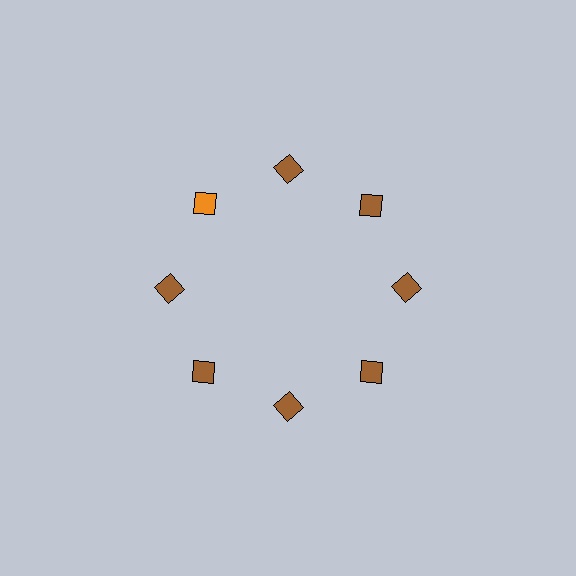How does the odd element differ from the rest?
It has a different color: orange instead of brown.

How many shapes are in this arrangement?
There are 8 shapes arranged in a ring pattern.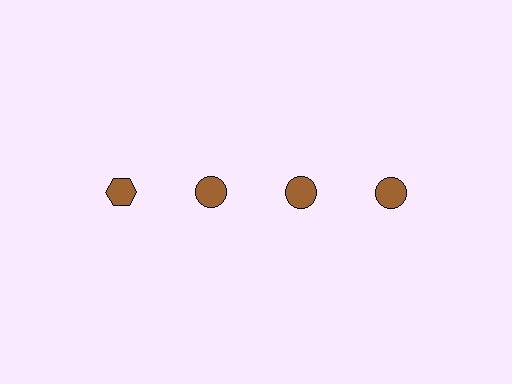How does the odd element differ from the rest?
It has a different shape: hexagon instead of circle.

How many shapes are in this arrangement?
There are 4 shapes arranged in a grid pattern.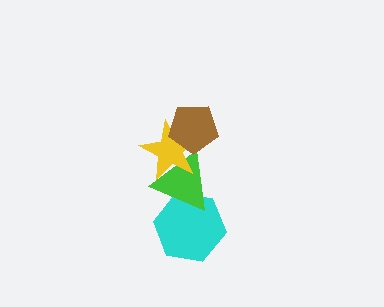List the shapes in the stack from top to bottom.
From top to bottom: the brown pentagon, the yellow star, the green triangle, the cyan hexagon.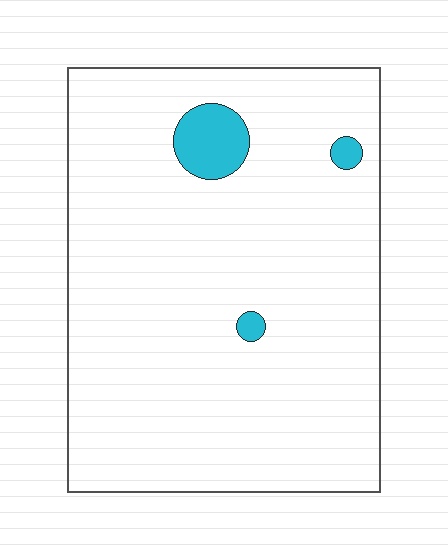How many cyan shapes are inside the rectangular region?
3.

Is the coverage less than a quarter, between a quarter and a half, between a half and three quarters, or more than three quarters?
Less than a quarter.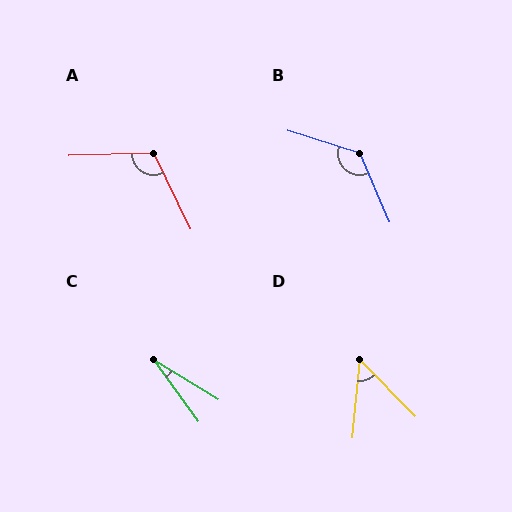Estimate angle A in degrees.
Approximately 114 degrees.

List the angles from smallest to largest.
C (23°), D (50°), A (114°), B (131°).